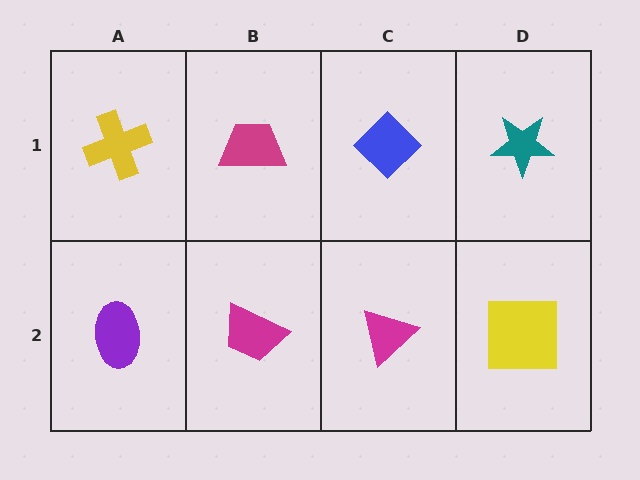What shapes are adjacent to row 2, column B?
A magenta trapezoid (row 1, column B), a purple ellipse (row 2, column A), a magenta triangle (row 2, column C).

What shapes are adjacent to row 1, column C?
A magenta triangle (row 2, column C), a magenta trapezoid (row 1, column B), a teal star (row 1, column D).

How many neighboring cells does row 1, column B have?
3.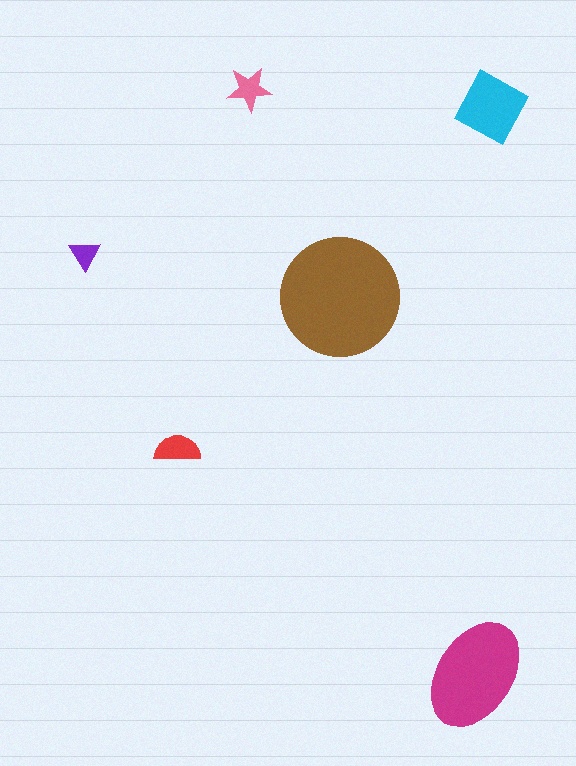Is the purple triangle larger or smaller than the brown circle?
Smaller.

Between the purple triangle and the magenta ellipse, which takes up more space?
The magenta ellipse.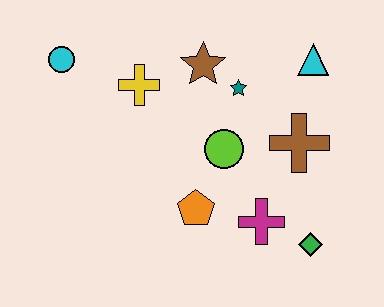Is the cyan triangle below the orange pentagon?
No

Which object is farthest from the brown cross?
The cyan circle is farthest from the brown cross.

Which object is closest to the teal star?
The brown star is closest to the teal star.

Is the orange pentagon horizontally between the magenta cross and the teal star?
No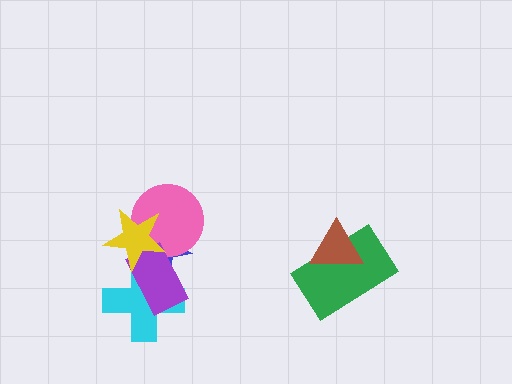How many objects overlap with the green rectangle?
1 object overlaps with the green rectangle.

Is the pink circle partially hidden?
Yes, it is partially covered by another shape.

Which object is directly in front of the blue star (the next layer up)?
The pink circle is directly in front of the blue star.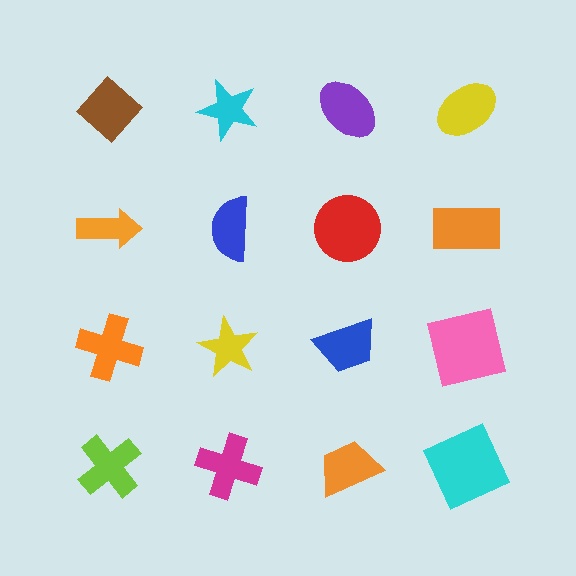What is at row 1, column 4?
A yellow ellipse.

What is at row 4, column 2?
A magenta cross.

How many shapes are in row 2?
4 shapes.